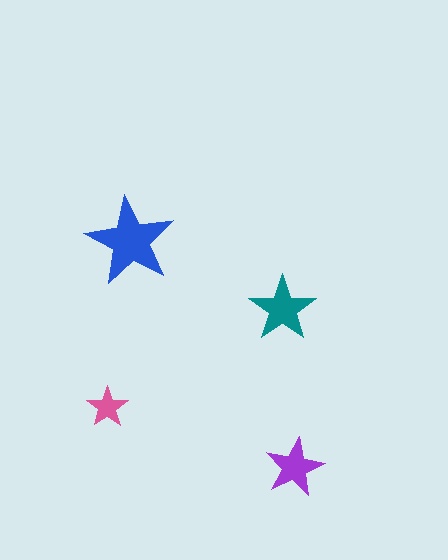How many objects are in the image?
There are 4 objects in the image.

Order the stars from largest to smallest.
the blue one, the teal one, the purple one, the pink one.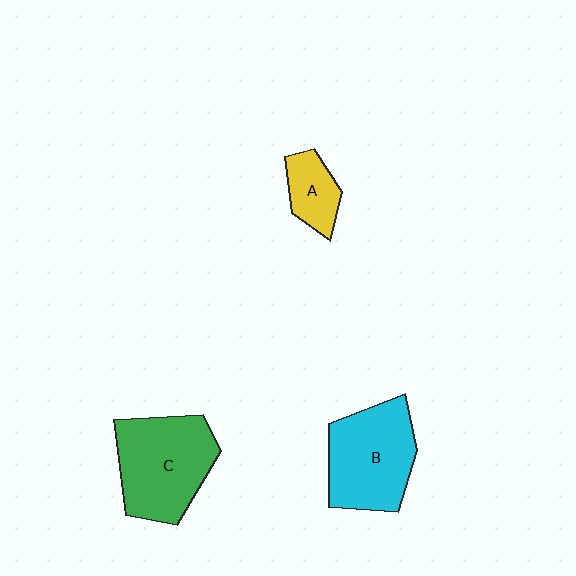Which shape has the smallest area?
Shape A (yellow).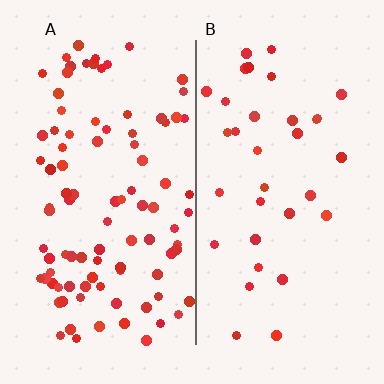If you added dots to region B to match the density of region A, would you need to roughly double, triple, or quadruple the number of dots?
Approximately triple.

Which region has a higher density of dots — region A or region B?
A (the left).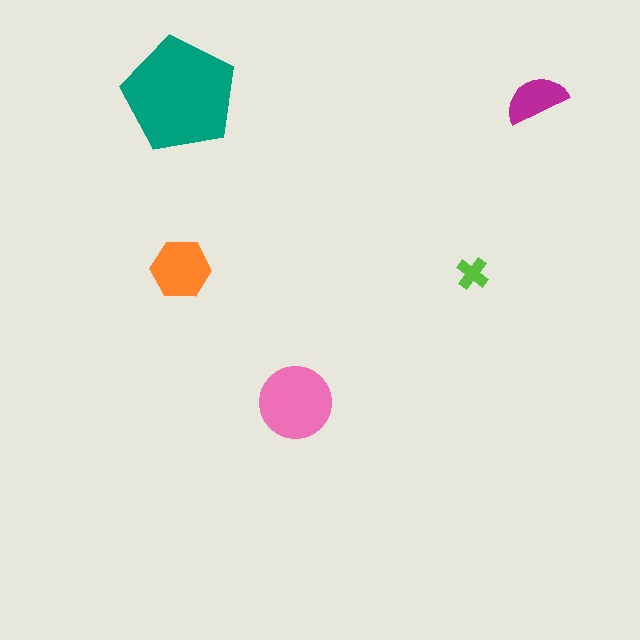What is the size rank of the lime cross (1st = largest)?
5th.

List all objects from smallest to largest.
The lime cross, the magenta semicircle, the orange hexagon, the pink circle, the teal pentagon.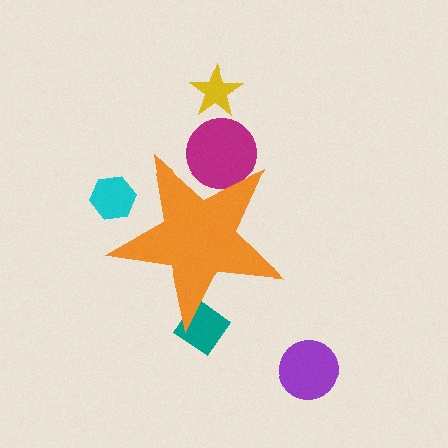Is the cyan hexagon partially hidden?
Yes, the cyan hexagon is partially hidden behind the orange star.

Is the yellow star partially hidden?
No, the yellow star is fully visible.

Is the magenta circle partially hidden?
Yes, the magenta circle is partially hidden behind the orange star.